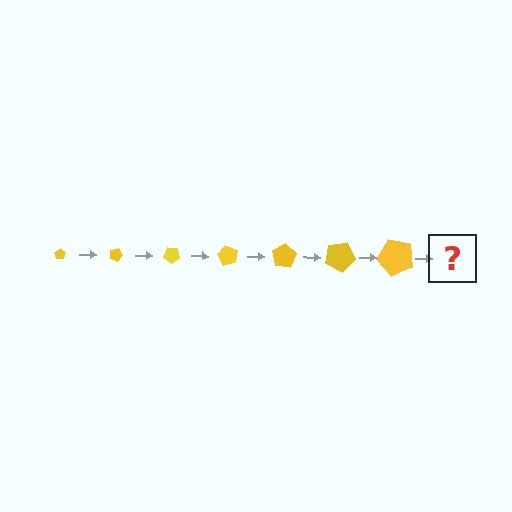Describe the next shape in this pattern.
It should be a pentagon, larger than the previous one and rotated 140 degrees from the start.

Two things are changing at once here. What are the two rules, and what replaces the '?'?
The two rules are that the pentagon grows larger each step and it rotates 20 degrees each step. The '?' should be a pentagon, larger than the previous one and rotated 140 degrees from the start.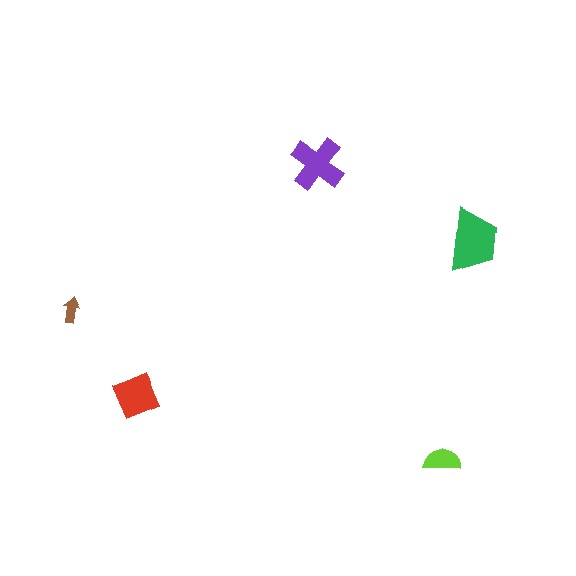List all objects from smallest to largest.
The brown arrow, the lime semicircle, the red diamond, the purple cross, the green trapezoid.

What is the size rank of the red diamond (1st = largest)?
3rd.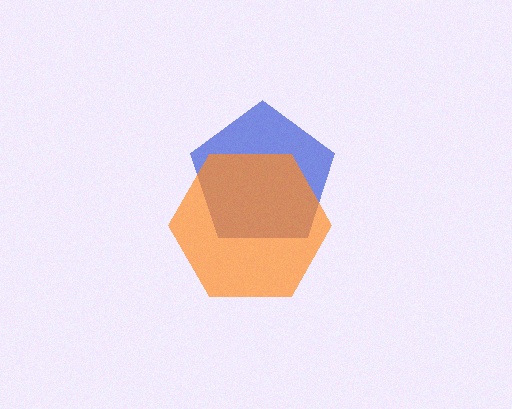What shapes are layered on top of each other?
The layered shapes are: a blue pentagon, an orange hexagon.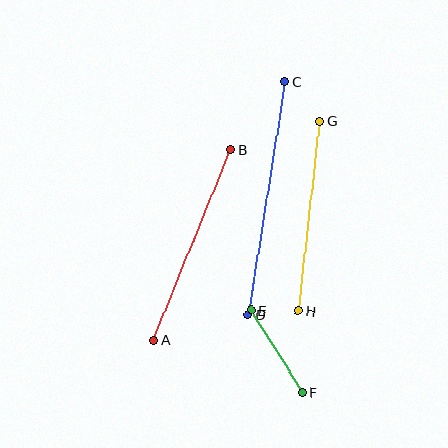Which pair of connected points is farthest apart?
Points C and D are farthest apart.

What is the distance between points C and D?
The distance is approximately 236 pixels.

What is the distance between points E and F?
The distance is approximately 97 pixels.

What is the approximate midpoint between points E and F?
The midpoint is at approximately (276, 352) pixels.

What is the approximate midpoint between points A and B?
The midpoint is at approximately (192, 245) pixels.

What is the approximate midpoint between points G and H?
The midpoint is at approximately (309, 216) pixels.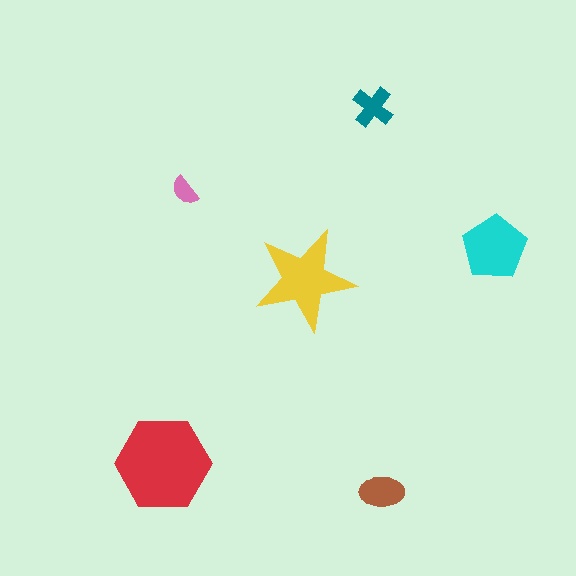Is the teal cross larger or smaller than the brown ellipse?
Smaller.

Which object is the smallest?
The pink semicircle.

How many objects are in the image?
There are 6 objects in the image.